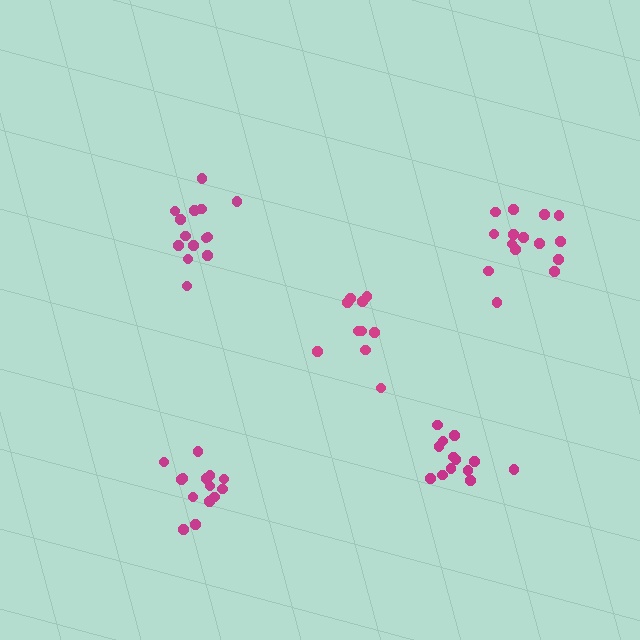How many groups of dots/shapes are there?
There are 5 groups.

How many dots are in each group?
Group 1: 10 dots, Group 2: 16 dots, Group 3: 13 dots, Group 4: 14 dots, Group 5: 14 dots (67 total).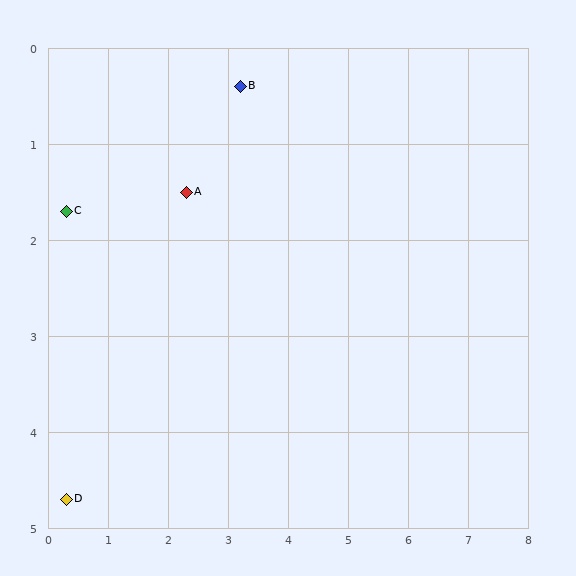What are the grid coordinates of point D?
Point D is at approximately (0.3, 4.7).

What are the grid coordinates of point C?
Point C is at approximately (0.3, 1.7).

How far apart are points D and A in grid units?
Points D and A are about 3.8 grid units apart.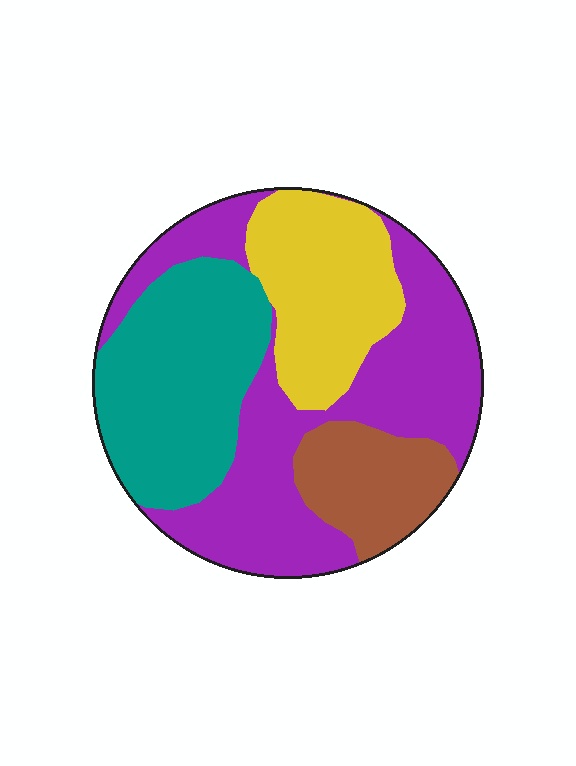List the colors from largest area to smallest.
From largest to smallest: purple, teal, yellow, brown.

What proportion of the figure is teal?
Teal covers roughly 25% of the figure.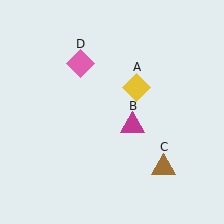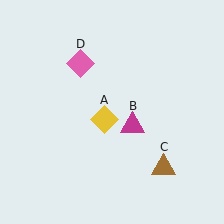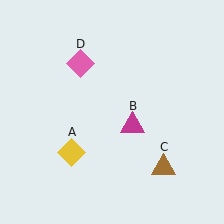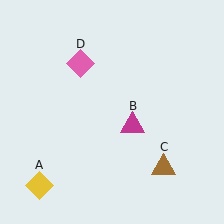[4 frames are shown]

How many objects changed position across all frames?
1 object changed position: yellow diamond (object A).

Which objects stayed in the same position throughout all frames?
Magenta triangle (object B) and brown triangle (object C) and pink diamond (object D) remained stationary.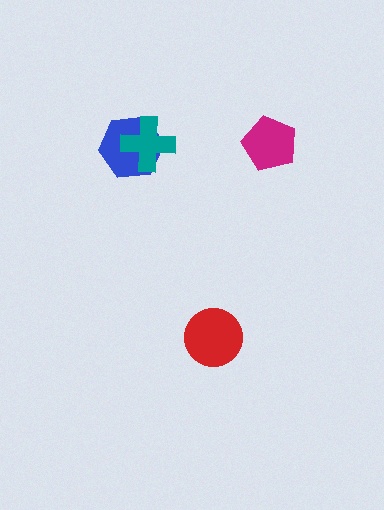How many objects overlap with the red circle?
0 objects overlap with the red circle.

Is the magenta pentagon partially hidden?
No, no other shape covers it.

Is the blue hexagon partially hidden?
Yes, it is partially covered by another shape.